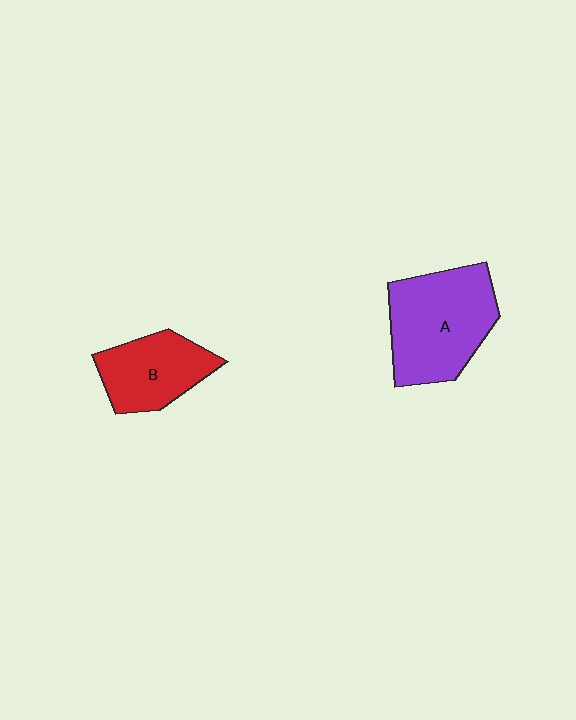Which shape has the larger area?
Shape A (purple).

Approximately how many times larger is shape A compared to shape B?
Approximately 1.5 times.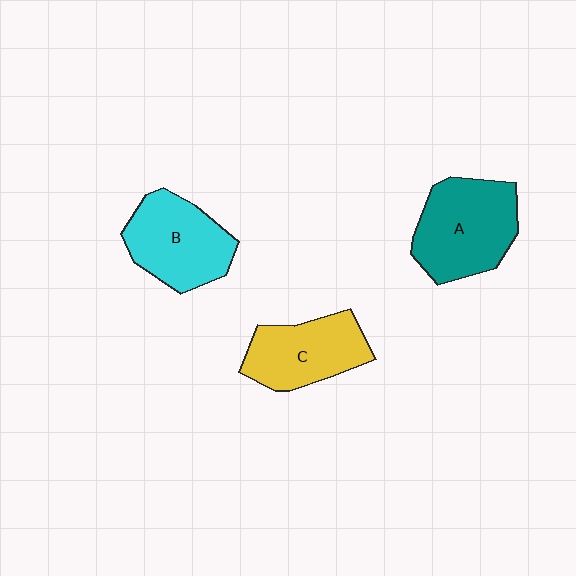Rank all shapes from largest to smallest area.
From largest to smallest: A (teal), B (cyan), C (yellow).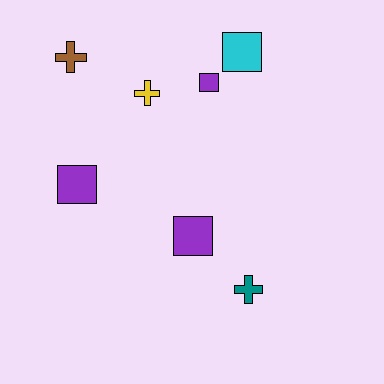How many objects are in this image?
There are 7 objects.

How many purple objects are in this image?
There are 3 purple objects.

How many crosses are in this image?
There are 3 crosses.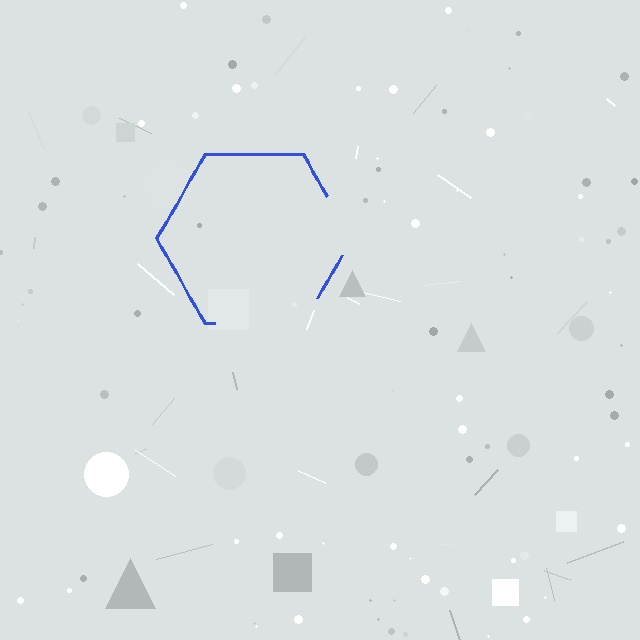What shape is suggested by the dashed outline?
The dashed outline suggests a hexagon.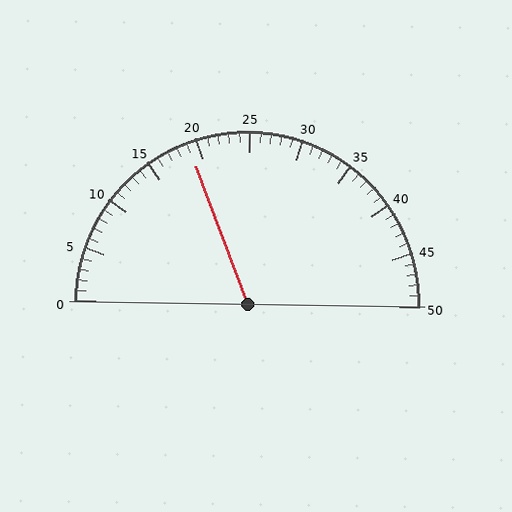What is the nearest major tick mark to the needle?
The nearest major tick mark is 20.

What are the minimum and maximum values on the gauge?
The gauge ranges from 0 to 50.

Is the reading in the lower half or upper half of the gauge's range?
The reading is in the lower half of the range (0 to 50).